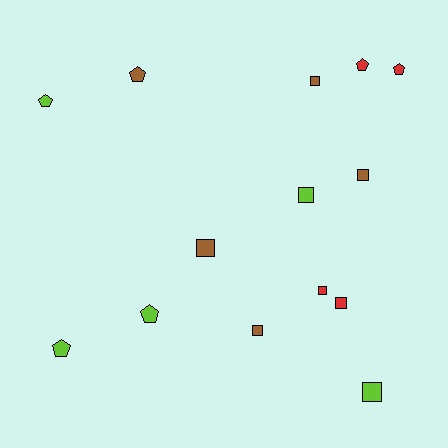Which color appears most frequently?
Lime, with 5 objects.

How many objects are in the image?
There are 14 objects.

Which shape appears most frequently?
Square, with 8 objects.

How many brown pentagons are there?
There is 1 brown pentagon.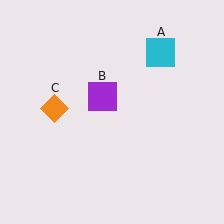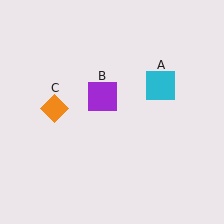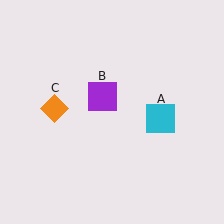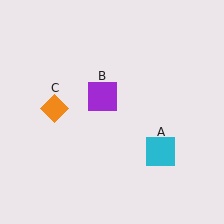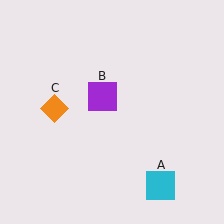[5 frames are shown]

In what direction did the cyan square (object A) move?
The cyan square (object A) moved down.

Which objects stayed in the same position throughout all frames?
Purple square (object B) and orange diamond (object C) remained stationary.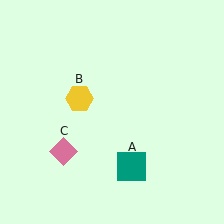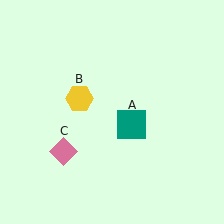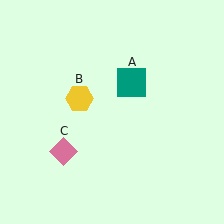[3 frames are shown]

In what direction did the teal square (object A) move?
The teal square (object A) moved up.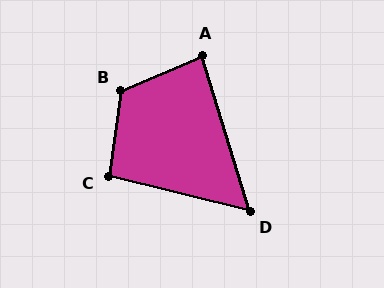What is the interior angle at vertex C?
Approximately 96 degrees (obtuse).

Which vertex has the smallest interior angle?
D, at approximately 59 degrees.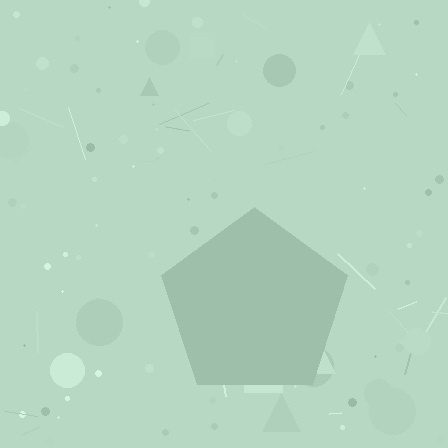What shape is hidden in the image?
A pentagon is hidden in the image.